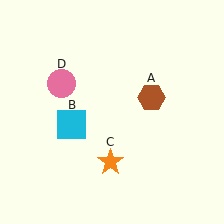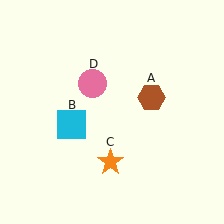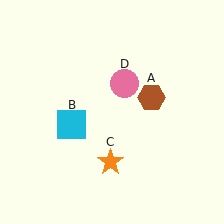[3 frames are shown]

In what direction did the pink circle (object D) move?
The pink circle (object D) moved right.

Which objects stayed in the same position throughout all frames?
Brown hexagon (object A) and cyan square (object B) and orange star (object C) remained stationary.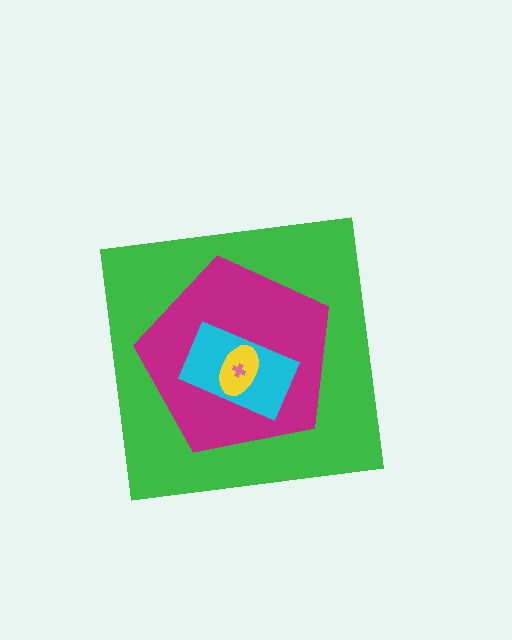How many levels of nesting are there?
5.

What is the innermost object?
The pink cross.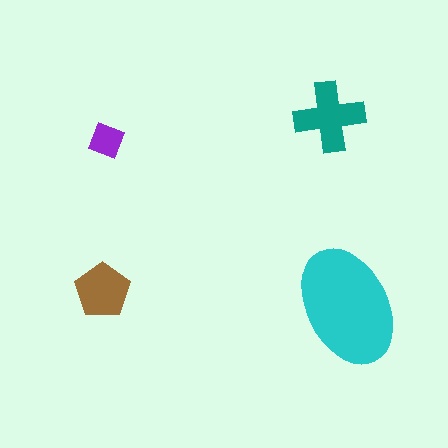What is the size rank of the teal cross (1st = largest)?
2nd.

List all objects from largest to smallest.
The cyan ellipse, the teal cross, the brown pentagon, the purple diamond.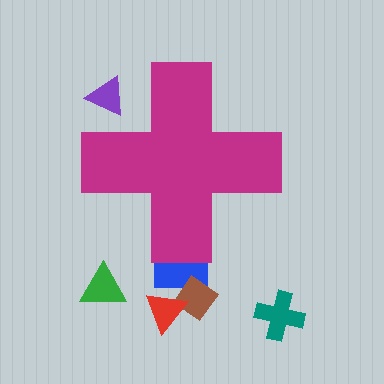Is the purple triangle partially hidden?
Yes, the purple triangle is partially hidden behind the magenta cross.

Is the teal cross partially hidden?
No, the teal cross is fully visible.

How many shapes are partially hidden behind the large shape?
2 shapes are partially hidden.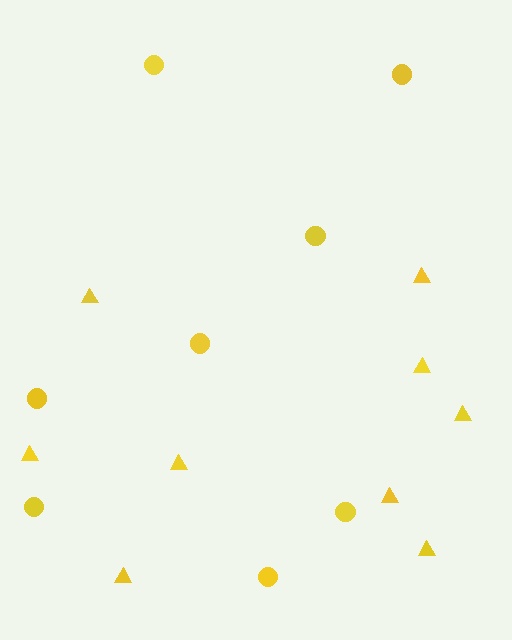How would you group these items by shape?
There are 2 groups: one group of triangles (9) and one group of circles (8).